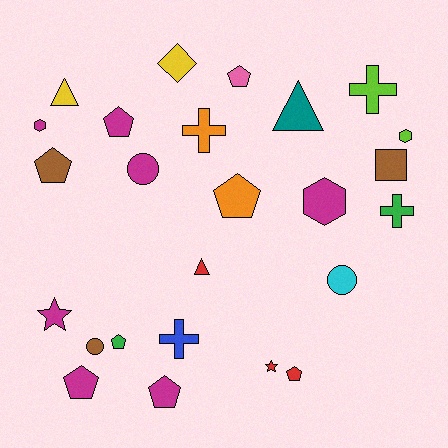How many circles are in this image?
There are 3 circles.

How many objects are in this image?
There are 25 objects.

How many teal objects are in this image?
There is 1 teal object.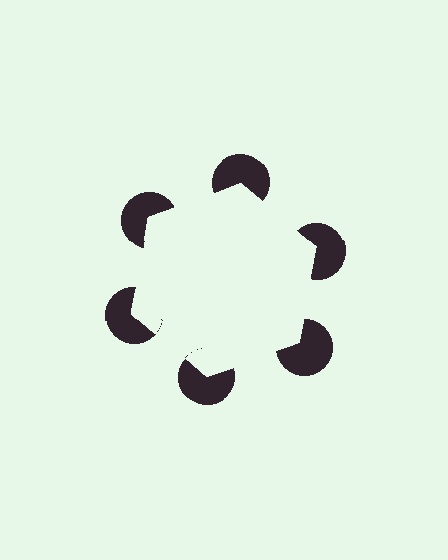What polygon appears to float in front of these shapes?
An illusory hexagon — its edges are inferred from the aligned wedge cuts in the pac-man discs, not physically drawn.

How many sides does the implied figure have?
6 sides.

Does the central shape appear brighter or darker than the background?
It typically appears slightly brighter than the background, even though no actual brightness change is drawn.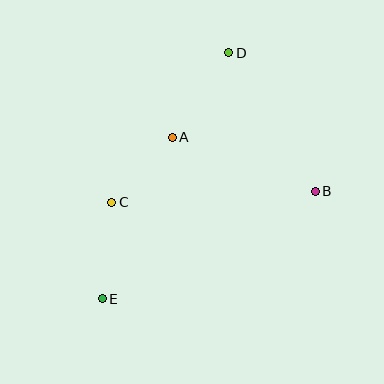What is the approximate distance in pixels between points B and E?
The distance between B and E is approximately 239 pixels.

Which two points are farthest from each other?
Points D and E are farthest from each other.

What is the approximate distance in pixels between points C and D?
The distance between C and D is approximately 190 pixels.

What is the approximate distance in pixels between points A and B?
The distance between A and B is approximately 153 pixels.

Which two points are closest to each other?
Points A and C are closest to each other.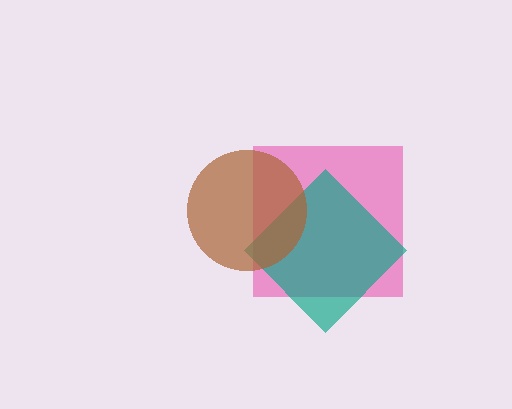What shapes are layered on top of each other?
The layered shapes are: a pink square, a teal diamond, a brown circle.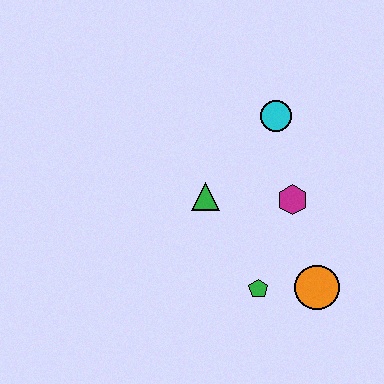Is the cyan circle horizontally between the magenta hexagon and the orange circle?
No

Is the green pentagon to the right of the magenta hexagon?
No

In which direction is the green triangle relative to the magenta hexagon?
The green triangle is to the left of the magenta hexagon.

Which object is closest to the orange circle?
The green pentagon is closest to the orange circle.